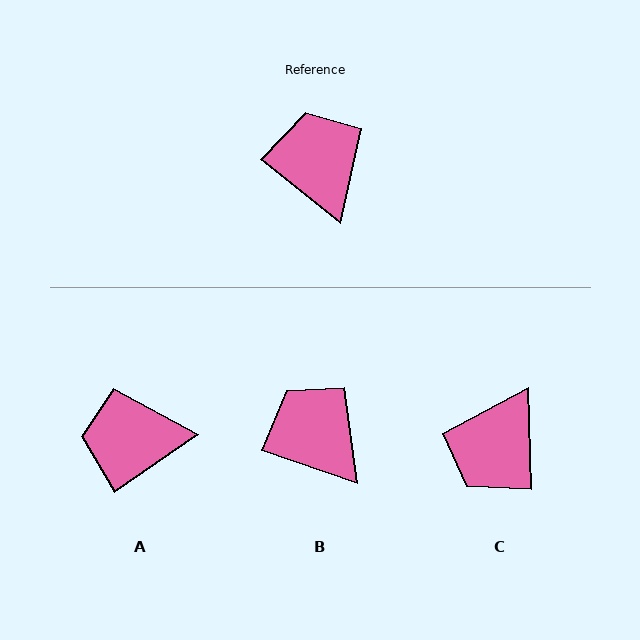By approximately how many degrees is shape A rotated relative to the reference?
Approximately 74 degrees counter-clockwise.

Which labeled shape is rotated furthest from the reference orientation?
C, about 131 degrees away.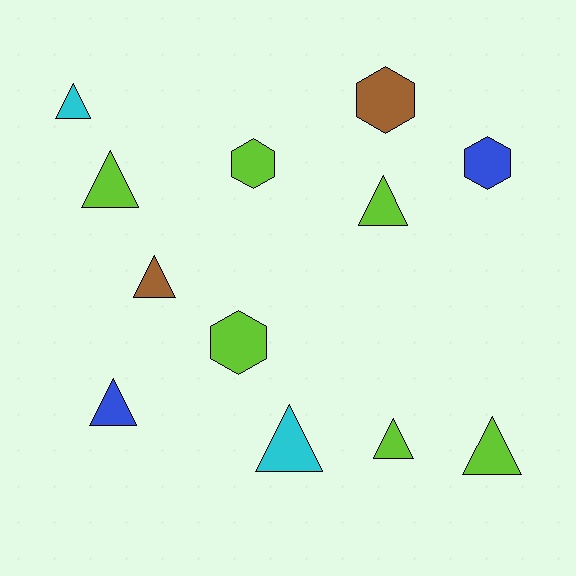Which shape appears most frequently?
Triangle, with 8 objects.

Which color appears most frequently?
Lime, with 6 objects.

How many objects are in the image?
There are 12 objects.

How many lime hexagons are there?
There are 2 lime hexagons.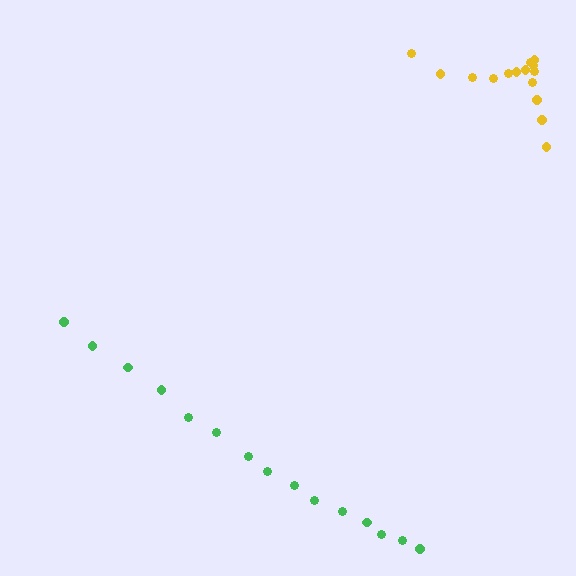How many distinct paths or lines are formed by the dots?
There are 2 distinct paths.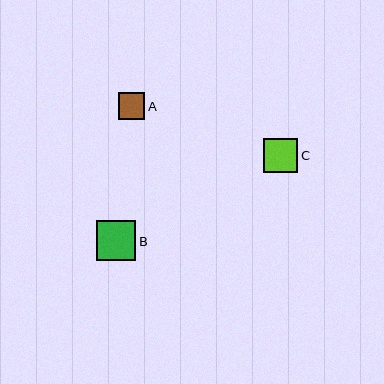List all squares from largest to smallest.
From largest to smallest: B, C, A.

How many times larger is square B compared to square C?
Square B is approximately 1.2 times the size of square C.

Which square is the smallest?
Square A is the smallest with a size of approximately 27 pixels.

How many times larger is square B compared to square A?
Square B is approximately 1.5 times the size of square A.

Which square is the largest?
Square B is the largest with a size of approximately 40 pixels.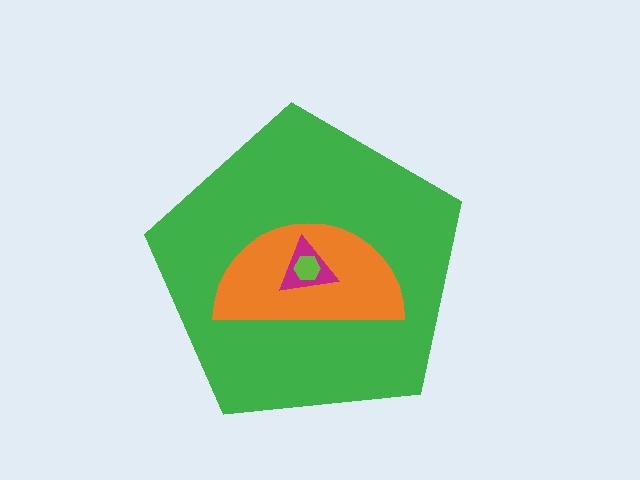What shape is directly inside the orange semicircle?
The magenta triangle.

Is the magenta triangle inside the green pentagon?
Yes.